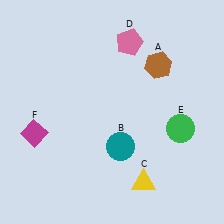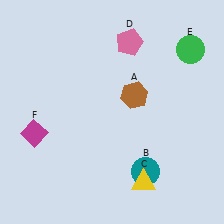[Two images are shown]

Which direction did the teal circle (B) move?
The teal circle (B) moved right.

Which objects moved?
The objects that moved are: the brown hexagon (A), the teal circle (B), the green circle (E).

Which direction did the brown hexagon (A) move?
The brown hexagon (A) moved down.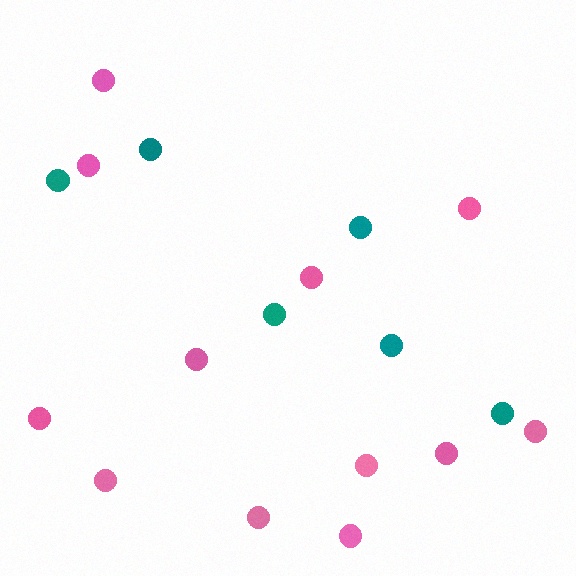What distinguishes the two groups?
There are 2 groups: one group of teal circles (6) and one group of pink circles (12).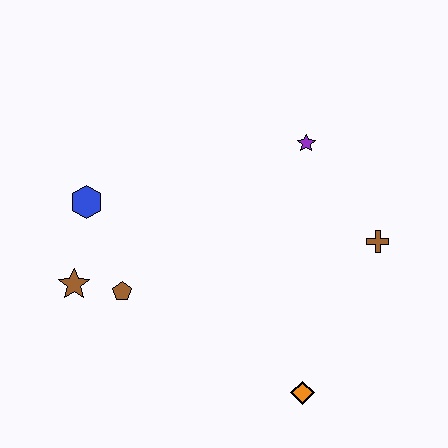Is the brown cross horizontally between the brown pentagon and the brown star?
No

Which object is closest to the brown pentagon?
The brown star is closest to the brown pentagon.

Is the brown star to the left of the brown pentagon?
Yes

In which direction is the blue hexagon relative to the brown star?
The blue hexagon is above the brown star.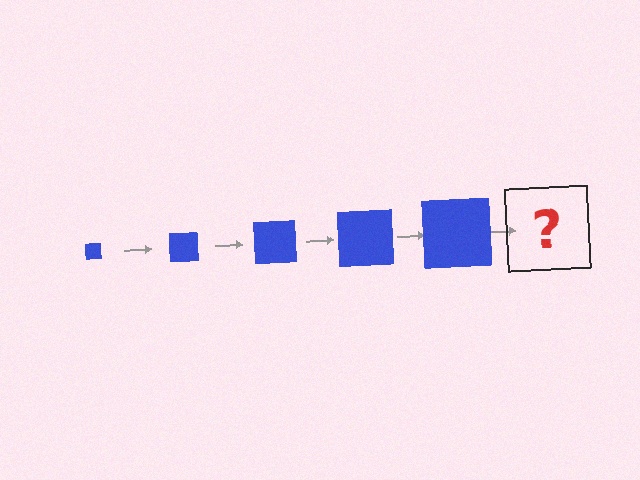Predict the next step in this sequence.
The next step is a blue square, larger than the previous one.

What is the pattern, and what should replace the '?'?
The pattern is that the square gets progressively larger each step. The '?' should be a blue square, larger than the previous one.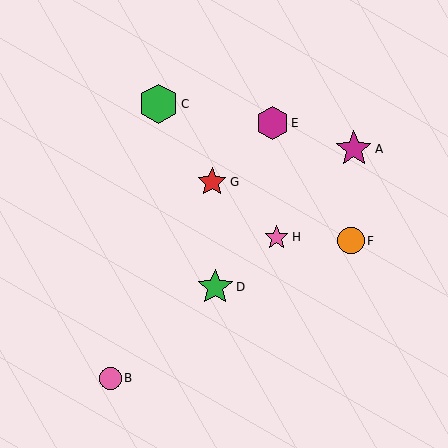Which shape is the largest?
The green hexagon (labeled C) is the largest.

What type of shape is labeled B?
Shape B is a pink circle.